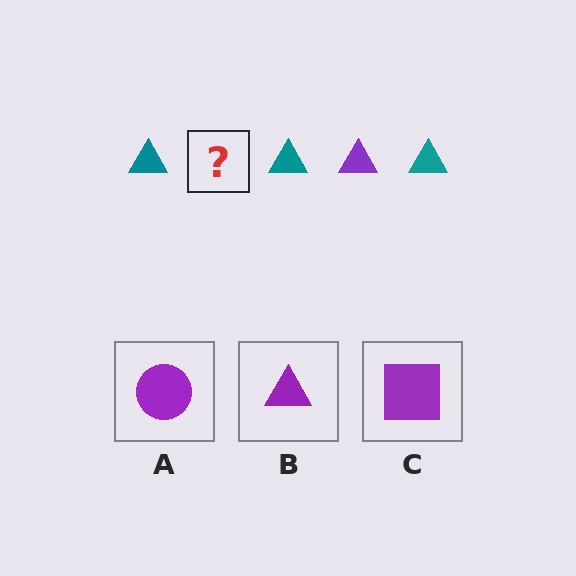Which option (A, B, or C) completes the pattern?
B.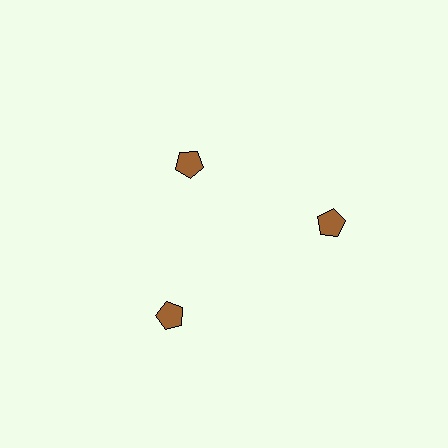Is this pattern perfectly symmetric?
No. The 3 brown pentagons are arranged in a ring, but one element near the 11 o'clock position is pulled inward toward the center, breaking the 3-fold rotational symmetry.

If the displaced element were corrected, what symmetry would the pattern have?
It would have 3-fold rotational symmetry — the pattern would map onto itself every 120 degrees.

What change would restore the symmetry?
The symmetry would be restored by moving it outward, back onto the ring so that all 3 pentagons sit at equal angles and equal distance from the center.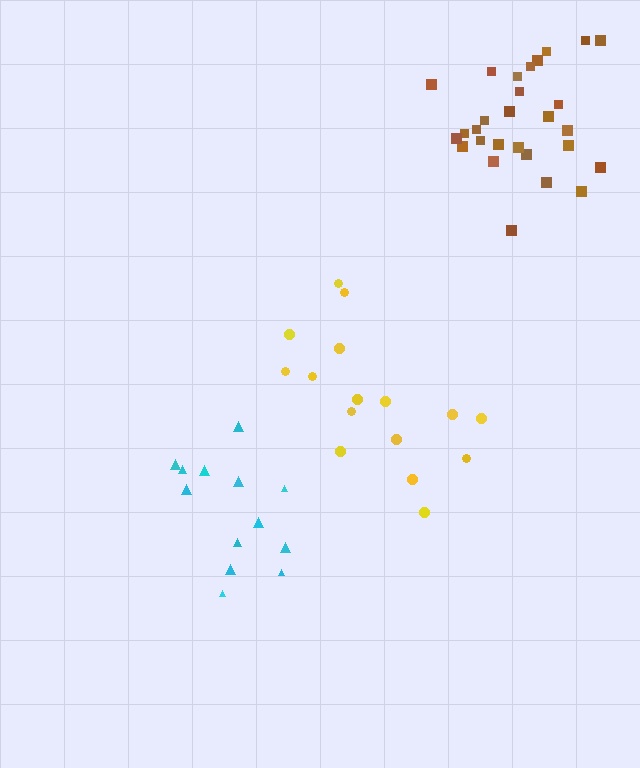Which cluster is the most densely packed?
Cyan.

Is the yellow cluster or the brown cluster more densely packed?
Brown.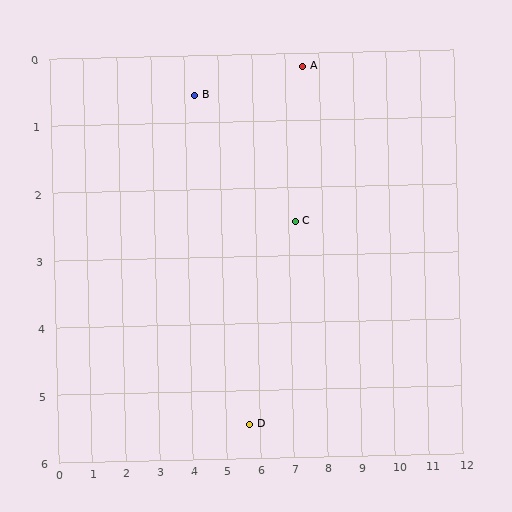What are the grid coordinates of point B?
Point B is at approximately (4.3, 0.6).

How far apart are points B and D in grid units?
Points B and D are about 5.1 grid units apart.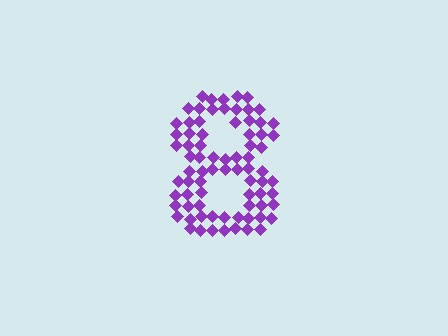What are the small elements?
The small elements are diamonds.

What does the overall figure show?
The overall figure shows the digit 8.